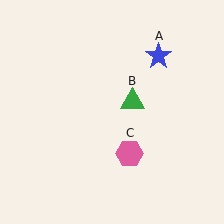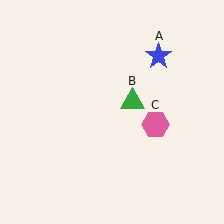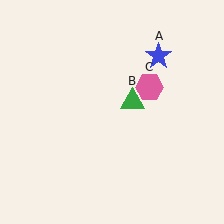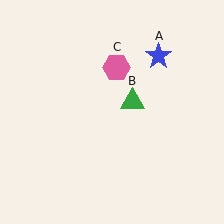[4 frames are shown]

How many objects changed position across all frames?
1 object changed position: pink hexagon (object C).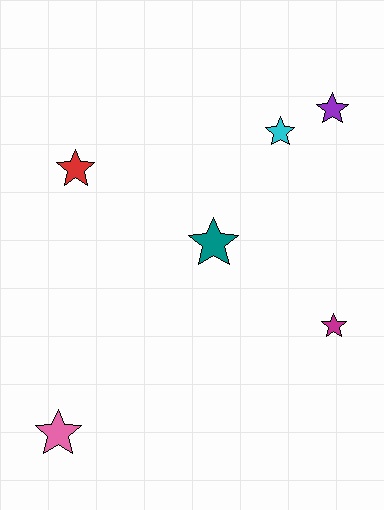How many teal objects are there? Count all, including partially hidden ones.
There is 1 teal object.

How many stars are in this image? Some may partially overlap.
There are 6 stars.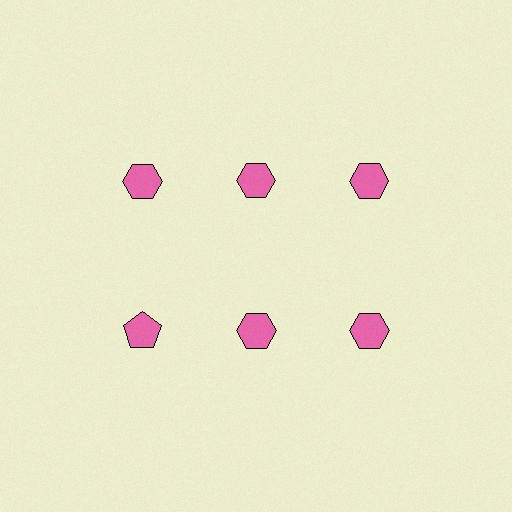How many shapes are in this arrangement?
There are 6 shapes arranged in a grid pattern.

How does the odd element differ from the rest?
It has a different shape: pentagon instead of hexagon.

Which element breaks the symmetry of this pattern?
The pink pentagon in the second row, leftmost column breaks the symmetry. All other shapes are pink hexagons.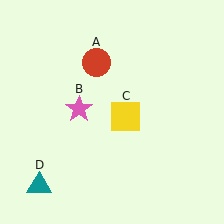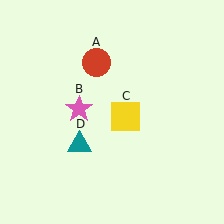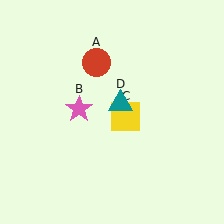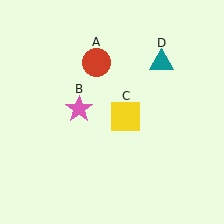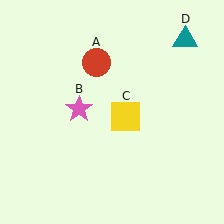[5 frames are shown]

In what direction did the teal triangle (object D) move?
The teal triangle (object D) moved up and to the right.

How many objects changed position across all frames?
1 object changed position: teal triangle (object D).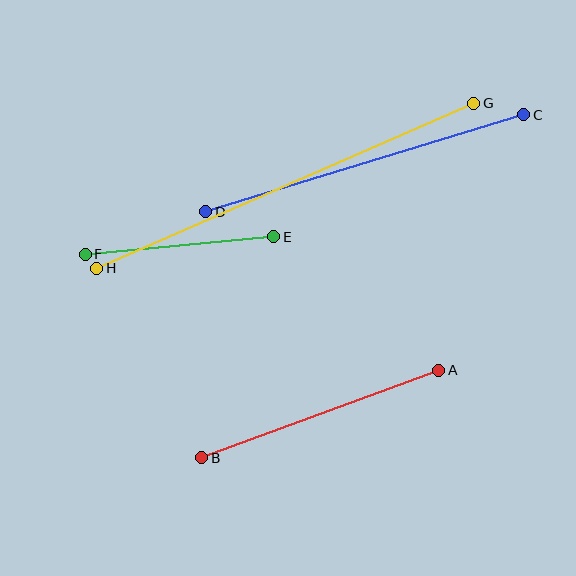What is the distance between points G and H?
The distance is approximately 411 pixels.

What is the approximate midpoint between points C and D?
The midpoint is at approximately (365, 163) pixels.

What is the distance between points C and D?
The distance is approximately 332 pixels.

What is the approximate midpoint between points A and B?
The midpoint is at approximately (320, 414) pixels.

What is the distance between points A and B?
The distance is approximately 253 pixels.